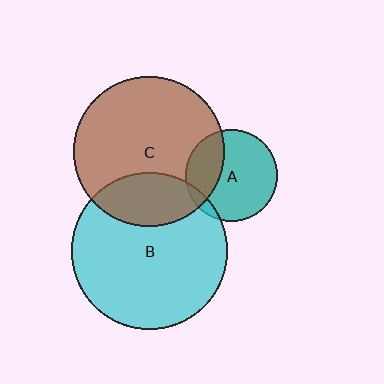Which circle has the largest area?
Circle B (cyan).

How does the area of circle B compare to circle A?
Approximately 2.9 times.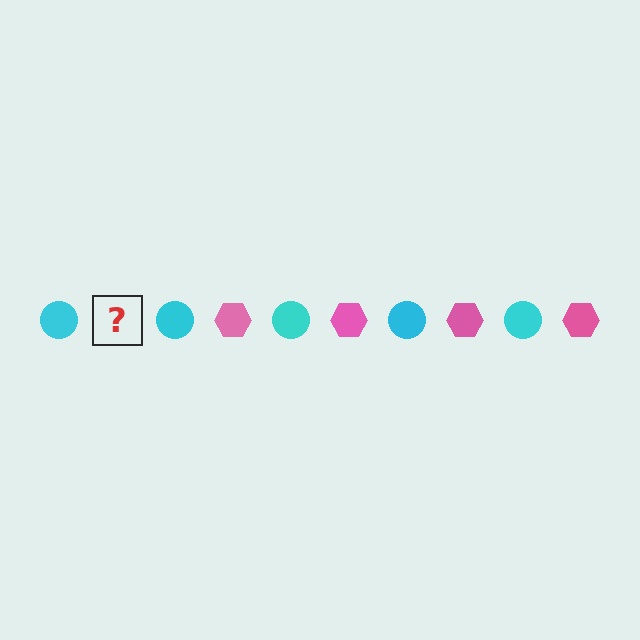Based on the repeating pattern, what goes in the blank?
The blank should be a pink hexagon.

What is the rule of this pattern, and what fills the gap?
The rule is that the pattern alternates between cyan circle and pink hexagon. The gap should be filled with a pink hexagon.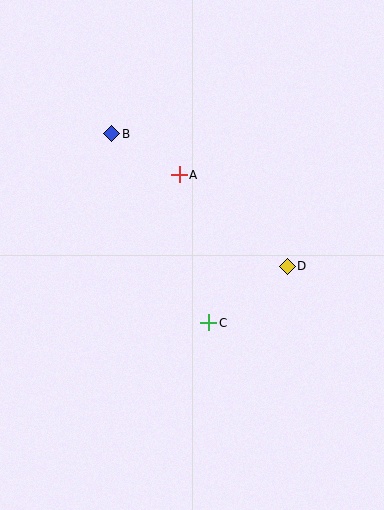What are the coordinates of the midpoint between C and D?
The midpoint between C and D is at (248, 294).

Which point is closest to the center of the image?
Point C at (209, 323) is closest to the center.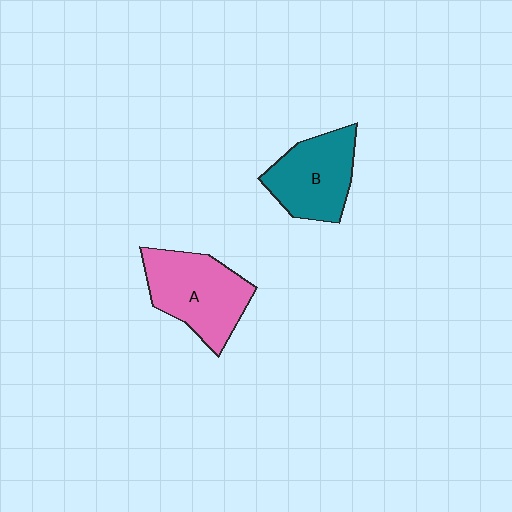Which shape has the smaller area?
Shape B (teal).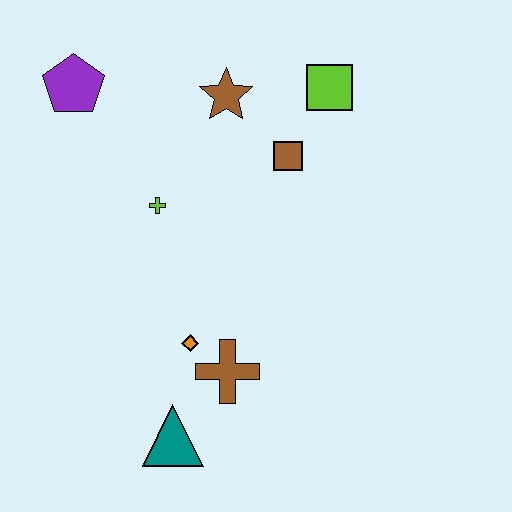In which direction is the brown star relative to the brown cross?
The brown star is above the brown cross.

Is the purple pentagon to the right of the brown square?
No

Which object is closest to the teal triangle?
The brown cross is closest to the teal triangle.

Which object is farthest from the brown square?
The teal triangle is farthest from the brown square.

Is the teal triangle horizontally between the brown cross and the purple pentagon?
Yes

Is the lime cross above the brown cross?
Yes